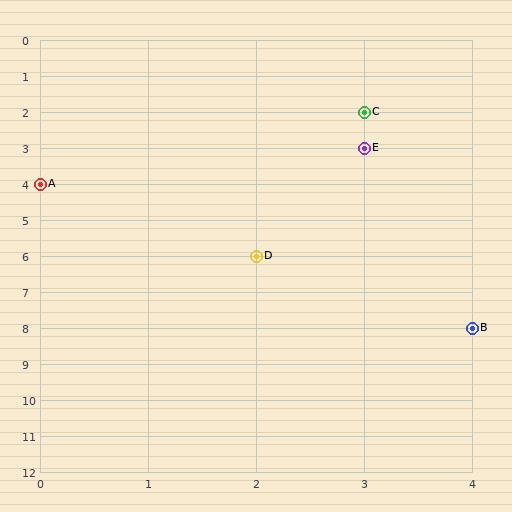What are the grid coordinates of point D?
Point D is at grid coordinates (2, 6).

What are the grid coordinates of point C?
Point C is at grid coordinates (3, 2).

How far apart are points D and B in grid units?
Points D and B are 2 columns and 2 rows apart (about 2.8 grid units diagonally).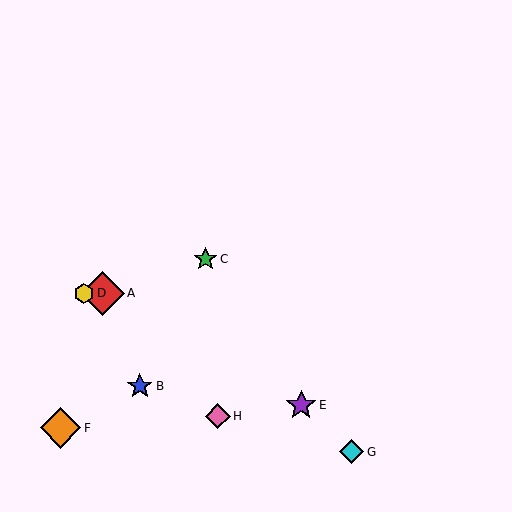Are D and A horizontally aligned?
Yes, both are at y≈293.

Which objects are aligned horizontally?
Objects A, D are aligned horizontally.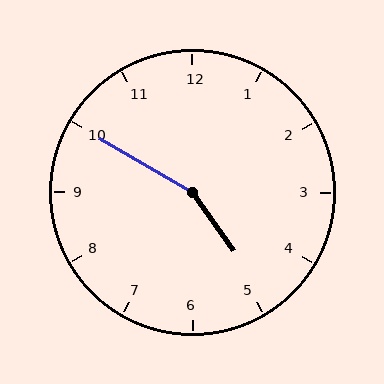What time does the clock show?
4:50.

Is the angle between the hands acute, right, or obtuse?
It is obtuse.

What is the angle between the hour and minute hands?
Approximately 155 degrees.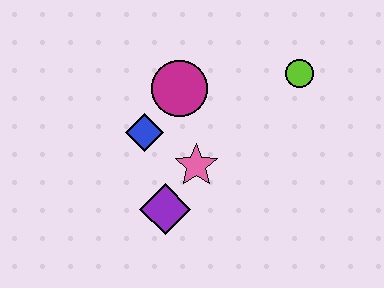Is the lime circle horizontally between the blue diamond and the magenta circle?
No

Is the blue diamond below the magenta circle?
Yes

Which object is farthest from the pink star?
The lime circle is farthest from the pink star.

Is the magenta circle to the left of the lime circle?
Yes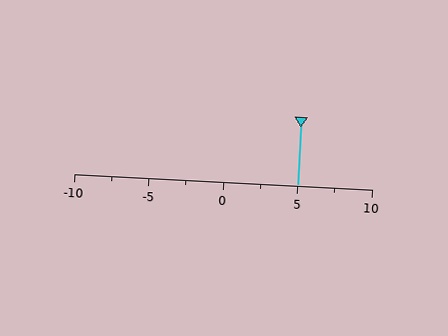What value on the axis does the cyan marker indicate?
The marker indicates approximately 5.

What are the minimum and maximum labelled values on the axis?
The axis runs from -10 to 10.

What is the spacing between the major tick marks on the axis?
The major ticks are spaced 5 apart.